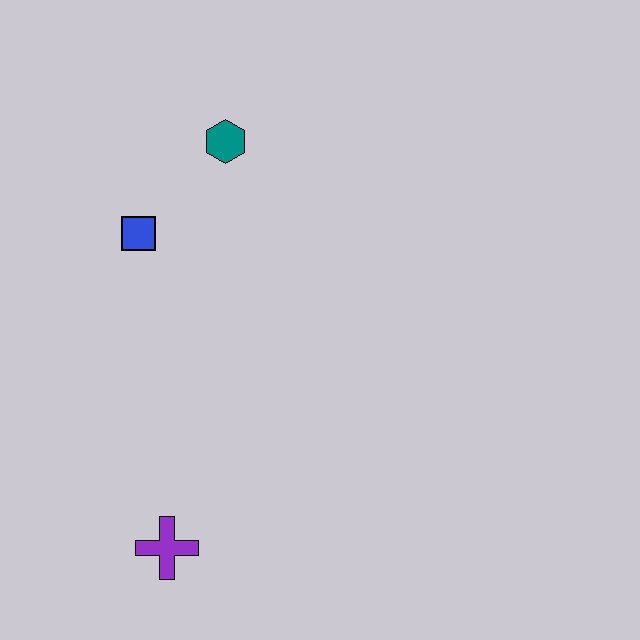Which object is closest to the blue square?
The teal hexagon is closest to the blue square.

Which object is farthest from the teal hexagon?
The purple cross is farthest from the teal hexagon.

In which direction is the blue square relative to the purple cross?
The blue square is above the purple cross.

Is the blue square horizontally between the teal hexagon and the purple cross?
No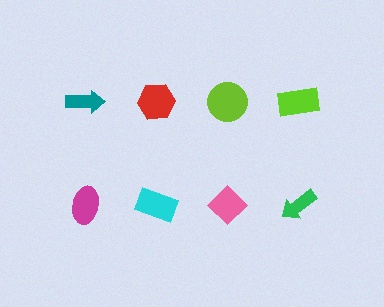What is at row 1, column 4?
A lime rectangle.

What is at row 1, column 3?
A lime circle.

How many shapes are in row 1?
4 shapes.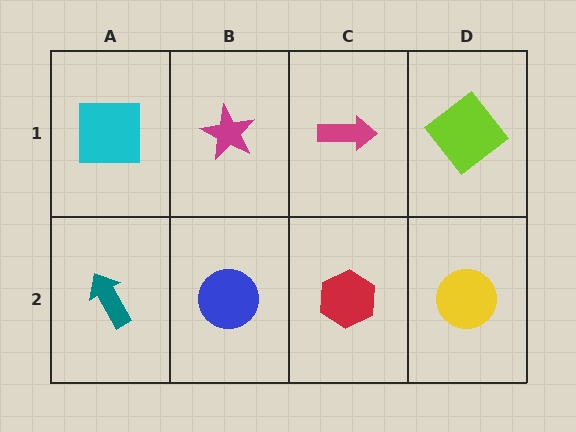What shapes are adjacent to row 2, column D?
A lime diamond (row 1, column D), a red hexagon (row 2, column C).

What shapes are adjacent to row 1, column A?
A teal arrow (row 2, column A), a magenta star (row 1, column B).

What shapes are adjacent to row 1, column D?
A yellow circle (row 2, column D), a magenta arrow (row 1, column C).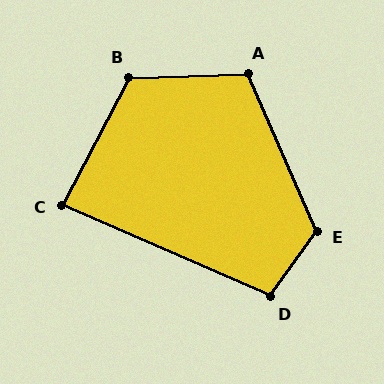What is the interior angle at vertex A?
Approximately 112 degrees (obtuse).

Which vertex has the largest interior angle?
E, at approximately 121 degrees.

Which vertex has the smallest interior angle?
C, at approximately 86 degrees.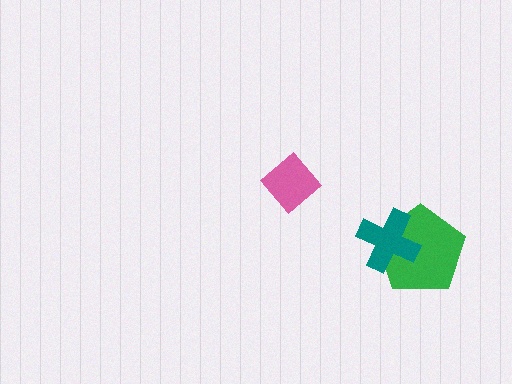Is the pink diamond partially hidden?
No, no other shape covers it.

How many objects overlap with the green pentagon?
1 object overlaps with the green pentagon.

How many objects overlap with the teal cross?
1 object overlaps with the teal cross.